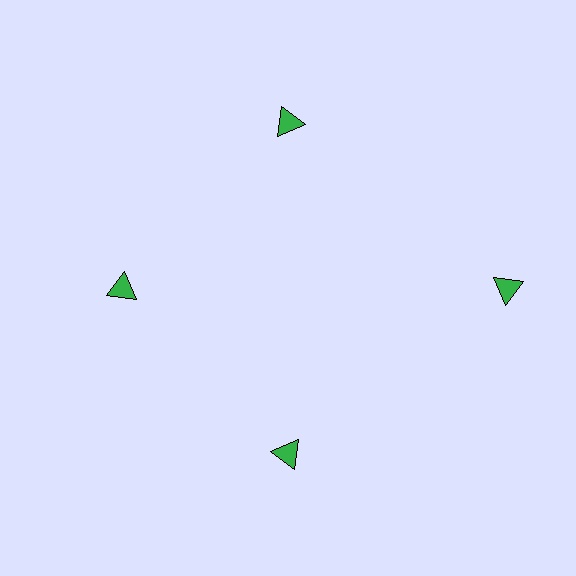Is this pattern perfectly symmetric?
No. The 4 green triangles are arranged in a ring, but one element near the 3 o'clock position is pushed outward from the center, breaking the 4-fold rotational symmetry.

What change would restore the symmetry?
The symmetry would be restored by moving it inward, back onto the ring so that all 4 triangles sit at equal angles and equal distance from the center.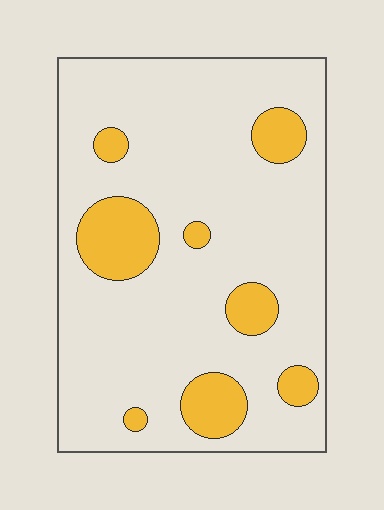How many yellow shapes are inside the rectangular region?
8.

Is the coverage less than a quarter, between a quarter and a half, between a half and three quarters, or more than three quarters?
Less than a quarter.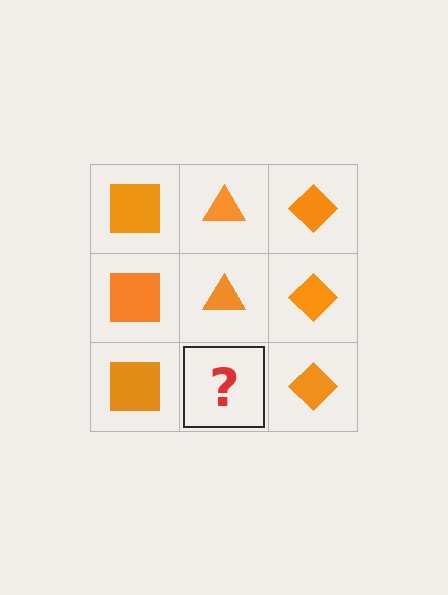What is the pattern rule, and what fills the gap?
The rule is that each column has a consistent shape. The gap should be filled with an orange triangle.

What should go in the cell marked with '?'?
The missing cell should contain an orange triangle.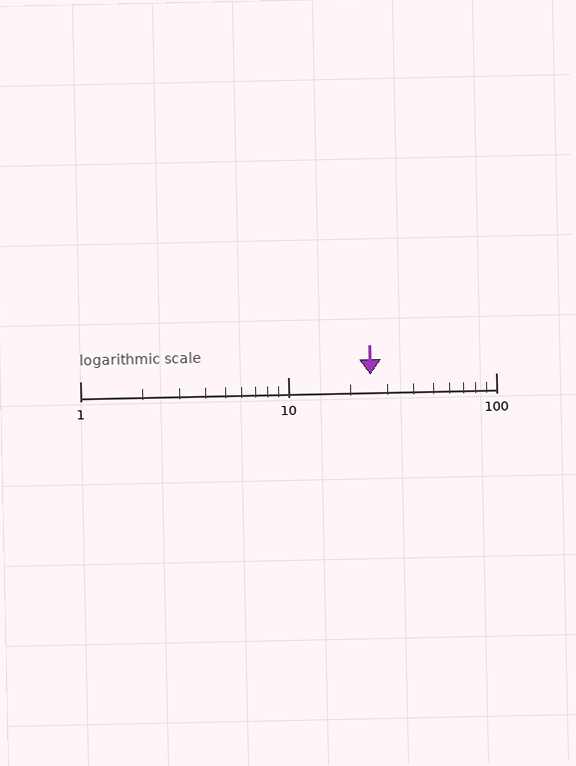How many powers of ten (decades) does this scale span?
The scale spans 2 decades, from 1 to 100.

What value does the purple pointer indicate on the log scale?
The pointer indicates approximately 25.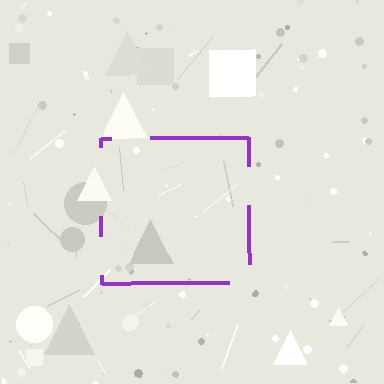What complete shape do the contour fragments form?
The contour fragments form a square.